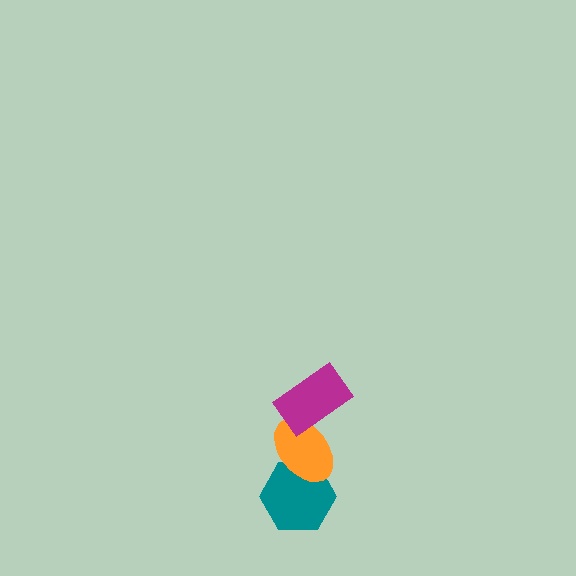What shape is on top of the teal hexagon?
The orange ellipse is on top of the teal hexagon.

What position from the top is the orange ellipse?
The orange ellipse is 2nd from the top.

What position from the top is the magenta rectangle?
The magenta rectangle is 1st from the top.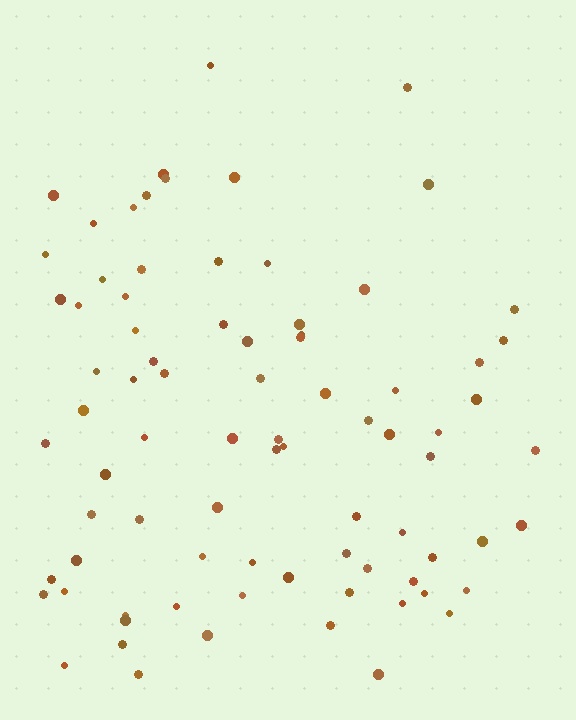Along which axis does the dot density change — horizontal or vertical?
Vertical.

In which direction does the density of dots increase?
From top to bottom, with the bottom side densest.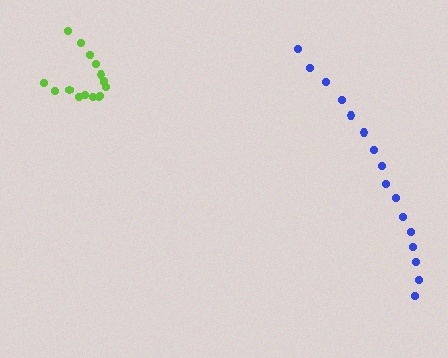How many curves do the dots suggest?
There are 2 distinct paths.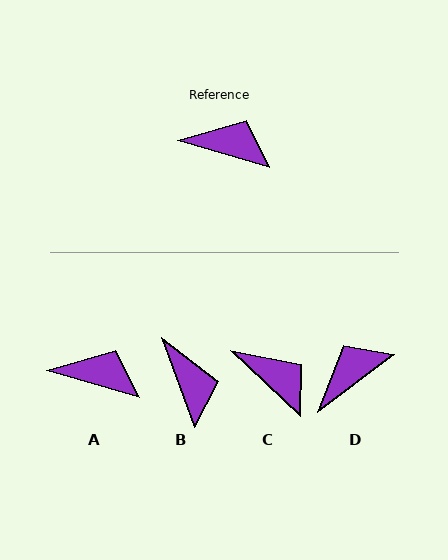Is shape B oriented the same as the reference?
No, it is off by about 54 degrees.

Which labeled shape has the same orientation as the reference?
A.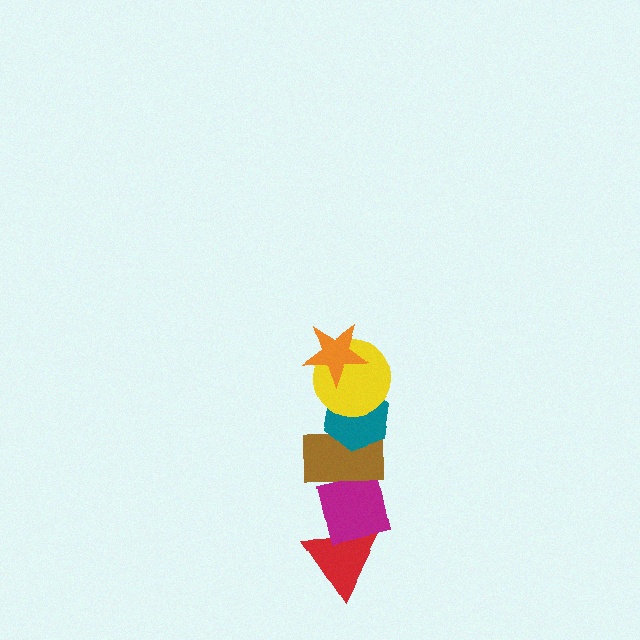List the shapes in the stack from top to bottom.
From top to bottom: the orange star, the yellow circle, the teal hexagon, the brown rectangle, the magenta square, the red triangle.